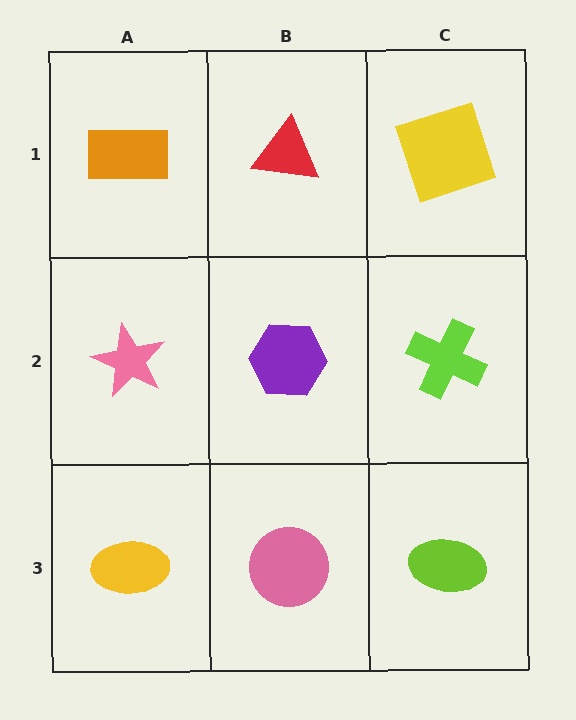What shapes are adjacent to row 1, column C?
A lime cross (row 2, column C), a red triangle (row 1, column B).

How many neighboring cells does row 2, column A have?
3.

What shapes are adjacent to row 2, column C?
A yellow square (row 1, column C), a lime ellipse (row 3, column C), a purple hexagon (row 2, column B).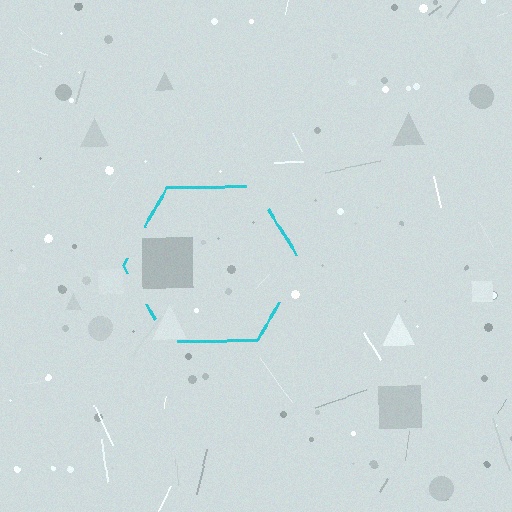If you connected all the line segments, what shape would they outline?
They would outline a hexagon.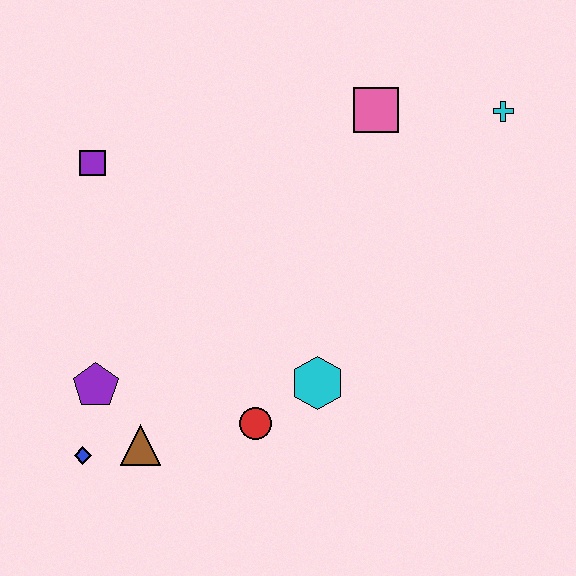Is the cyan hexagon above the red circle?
Yes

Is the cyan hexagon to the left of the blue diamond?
No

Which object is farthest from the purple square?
The cyan cross is farthest from the purple square.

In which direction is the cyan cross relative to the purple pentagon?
The cyan cross is to the right of the purple pentagon.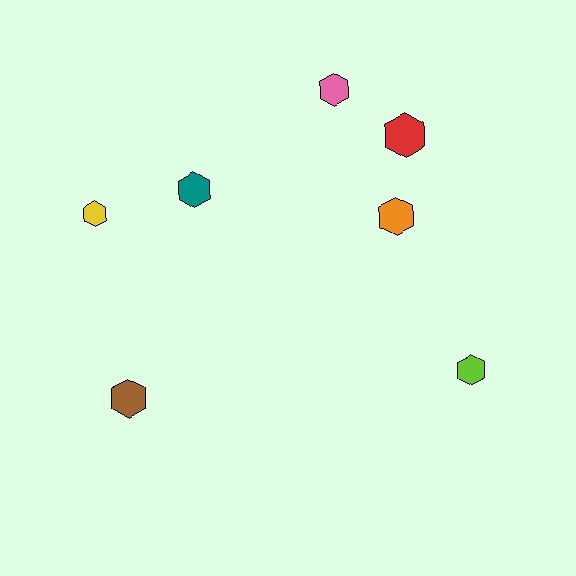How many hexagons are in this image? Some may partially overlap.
There are 7 hexagons.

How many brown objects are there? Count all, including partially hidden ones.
There is 1 brown object.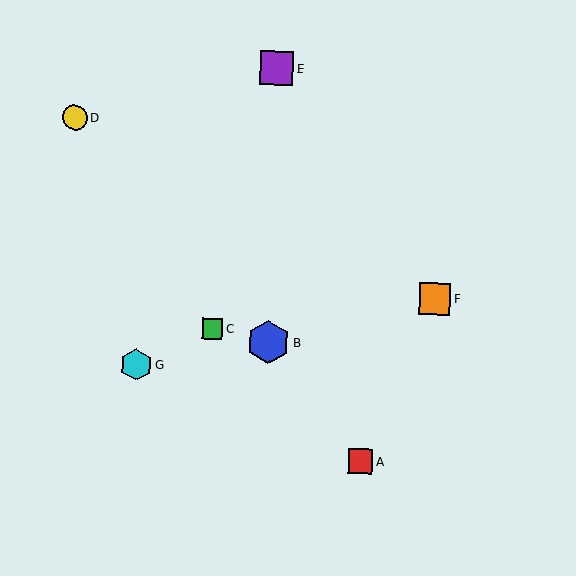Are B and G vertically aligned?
No, B is at x≈268 and G is at x≈136.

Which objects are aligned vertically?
Objects B, E are aligned vertically.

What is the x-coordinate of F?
Object F is at x≈435.